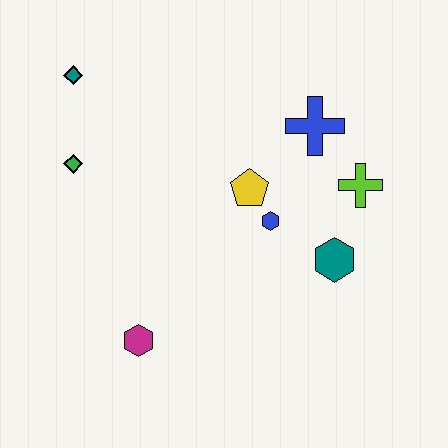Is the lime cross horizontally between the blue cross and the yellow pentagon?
No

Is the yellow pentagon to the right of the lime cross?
No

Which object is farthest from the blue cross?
The magenta hexagon is farthest from the blue cross.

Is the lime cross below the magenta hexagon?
No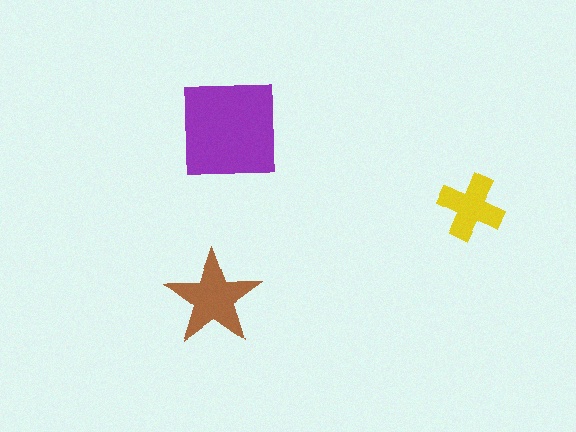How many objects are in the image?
There are 3 objects in the image.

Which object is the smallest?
The yellow cross.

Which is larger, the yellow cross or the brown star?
The brown star.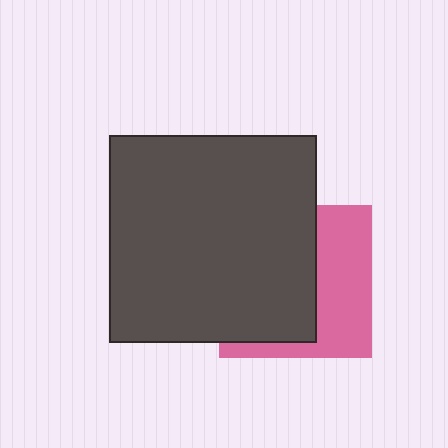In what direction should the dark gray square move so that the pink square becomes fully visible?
The dark gray square should move left. That is the shortest direction to clear the overlap and leave the pink square fully visible.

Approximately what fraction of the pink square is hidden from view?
Roughly 59% of the pink square is hidden behind the dark gray square.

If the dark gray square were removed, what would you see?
You would see the complete pink square.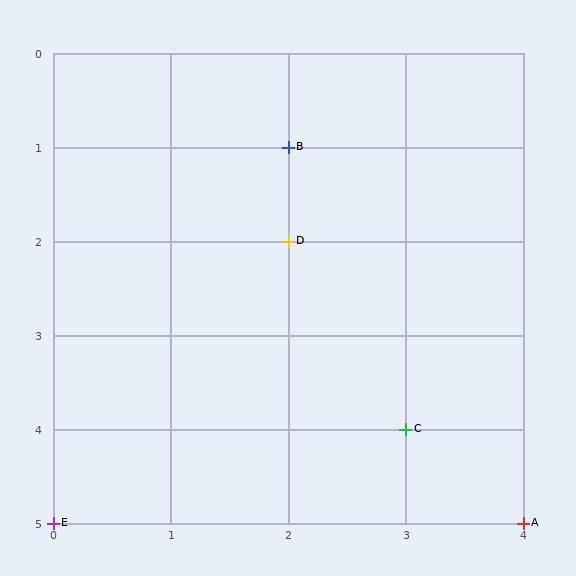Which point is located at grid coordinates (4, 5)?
Point A is at (4, 5).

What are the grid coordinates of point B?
Point B is at grid coordinates (2, 1).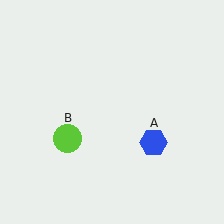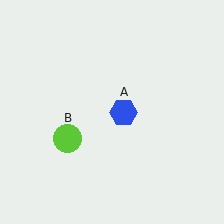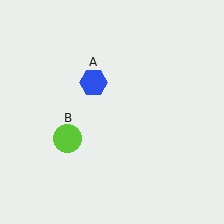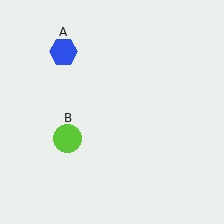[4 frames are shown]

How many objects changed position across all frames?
1 object changed position: blue hexagon (object A).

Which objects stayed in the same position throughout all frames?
Lime circle (object B) remained stationary.